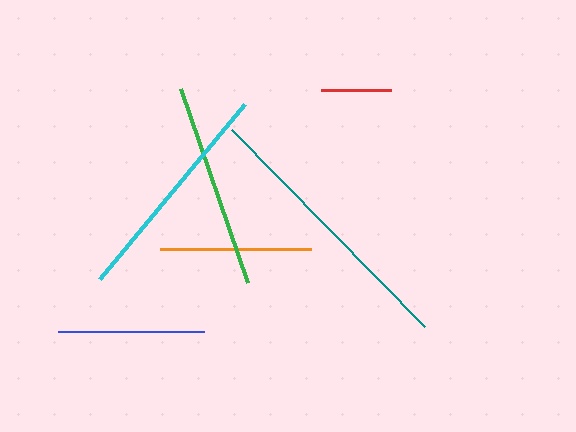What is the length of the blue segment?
The blue segment is approximately 146 pixels long.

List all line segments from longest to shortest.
From longest to shortest: teal, cyan, green, orange, blue, red.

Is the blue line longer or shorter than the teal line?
The teal line is longer than the blue line.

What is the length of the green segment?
The green segment is approximately 205 pixels long.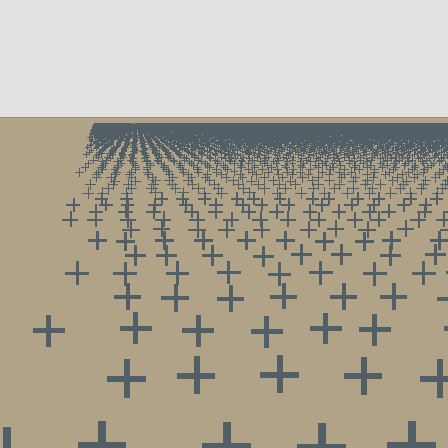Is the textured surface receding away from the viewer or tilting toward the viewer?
The surface is receding away from the viewer. Texture elements get smaller and denser toward the top.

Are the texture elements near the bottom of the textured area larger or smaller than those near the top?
Larger. Near the bottom, elements are closer to the viewer and appear at a bigger on-screen size.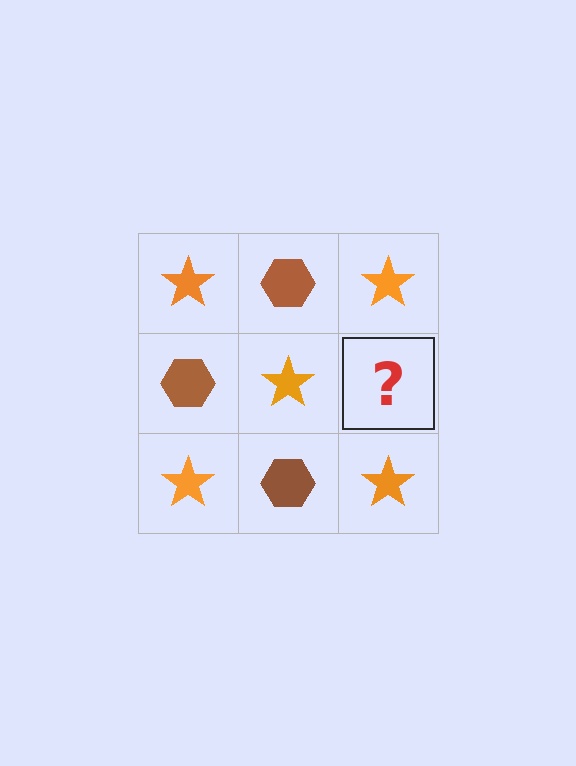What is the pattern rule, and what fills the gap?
The rule is that it alternates orange star and brown hexagon in a checkerboard pattern. The gap should be filled with a brown hexagon.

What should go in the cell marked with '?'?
The missing cell should contain a brown hexagon.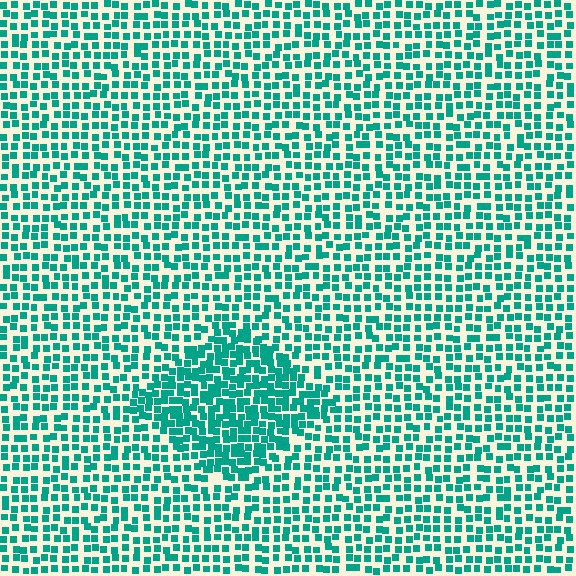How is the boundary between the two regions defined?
The boundary is defined by a change in element density (approximately 1.7x ratio). All elements are the same color, size, and shape.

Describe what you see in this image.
The image contains small teal elements arranged at two different densities. A diamond-shaped region is visible where the elements are more densely packed than the surrounding area.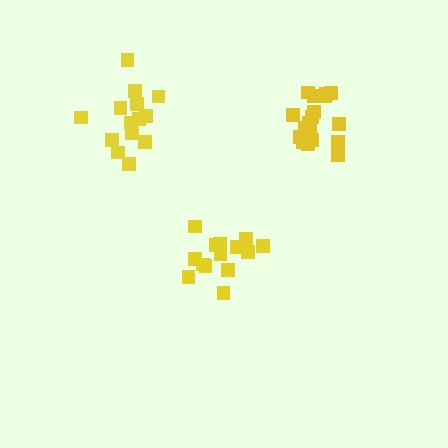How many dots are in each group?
Group 1: 14 dots, Group 2: 14 dots, Group 3: 18 dots (46 total).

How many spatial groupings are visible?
There are 3 spatial groupings.